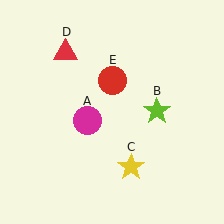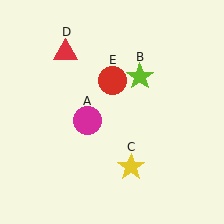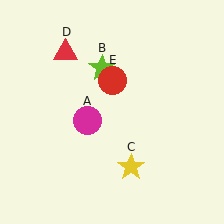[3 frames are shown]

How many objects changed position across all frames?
1 object changed position: lime star (object B).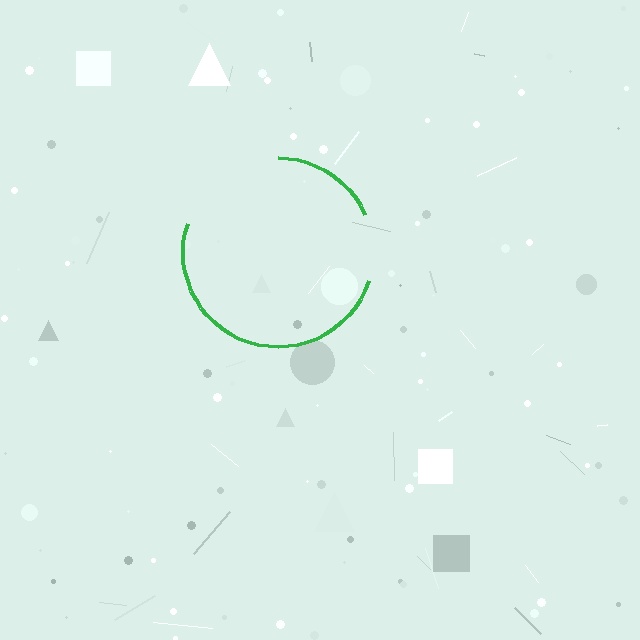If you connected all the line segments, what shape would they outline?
They would outline a circle.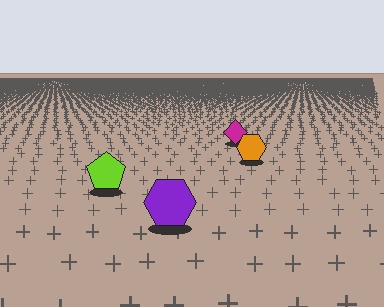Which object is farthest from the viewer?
The magenta diamond is farthest from the viewer. It appears smaller and the ground texture around it is denser.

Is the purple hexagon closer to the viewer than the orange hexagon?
Yes. The purple hexagon is closer — you can tell from the texture gradient: the ground texture is coarser near it.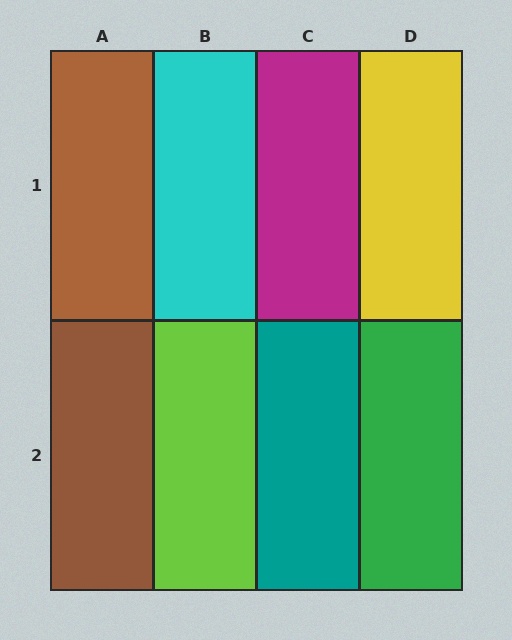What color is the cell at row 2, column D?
Green.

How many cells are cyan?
1 cell is cyan.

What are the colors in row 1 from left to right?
Brown, cyan, magenta, yellow.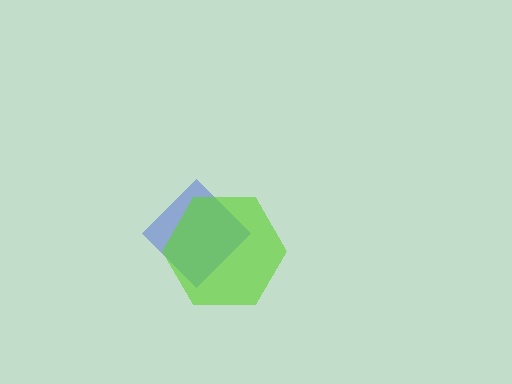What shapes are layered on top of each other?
The layered shapes are: a blue diamond, a lime hexagon.